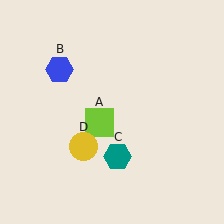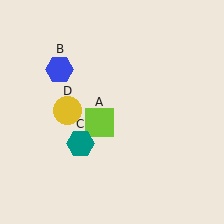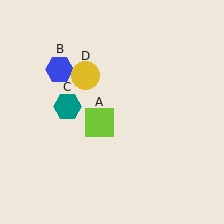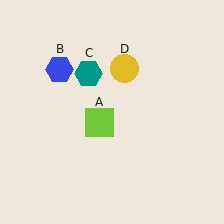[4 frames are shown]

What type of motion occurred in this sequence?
The teal hexagon (object C), yellow circle (object D) rotated clockwise around the center of the scene.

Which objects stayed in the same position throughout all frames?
Lime square (object A) and blue hexagon (object B) remained stationary.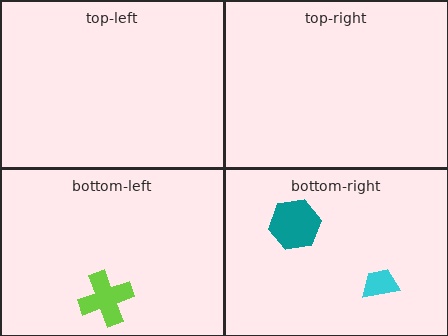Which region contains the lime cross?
The bottom-left region.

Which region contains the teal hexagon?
The bottom-right region.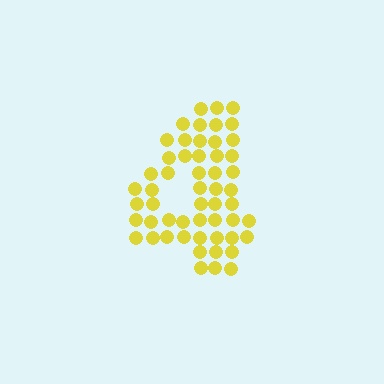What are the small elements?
The small elements are circles.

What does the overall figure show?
The overall figure shows the digit 4.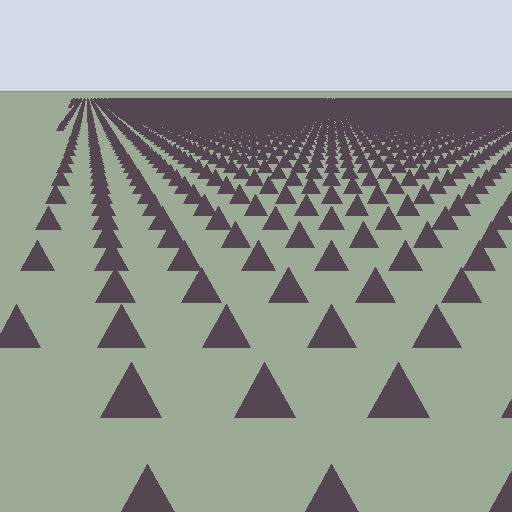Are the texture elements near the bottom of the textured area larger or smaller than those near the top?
Larger. Near the bottom, elements are closer to the viewer and appear at a bigger on-screen size.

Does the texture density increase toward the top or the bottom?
Density increases toward the top.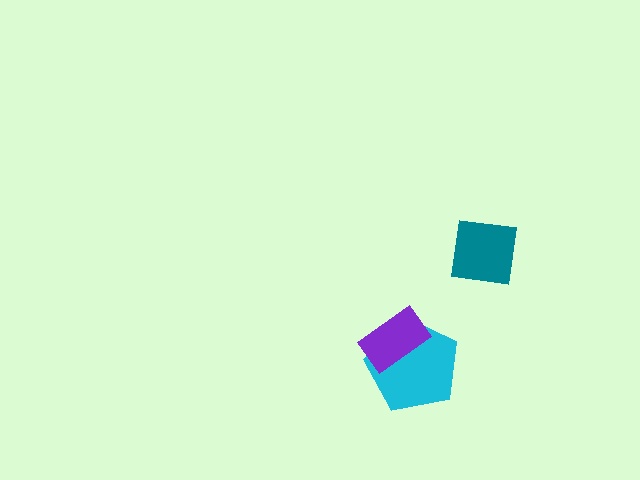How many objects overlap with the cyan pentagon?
1 object overlaps with the cyan pentagon.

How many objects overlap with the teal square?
0 objects overlap with the teal square.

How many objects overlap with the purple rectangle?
1 object overlaps with the purple rectangle.